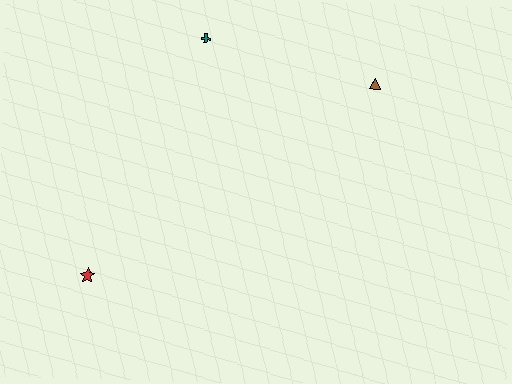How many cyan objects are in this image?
There are no cyan objects.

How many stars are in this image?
There is 1 star.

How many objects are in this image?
There are 3 objects.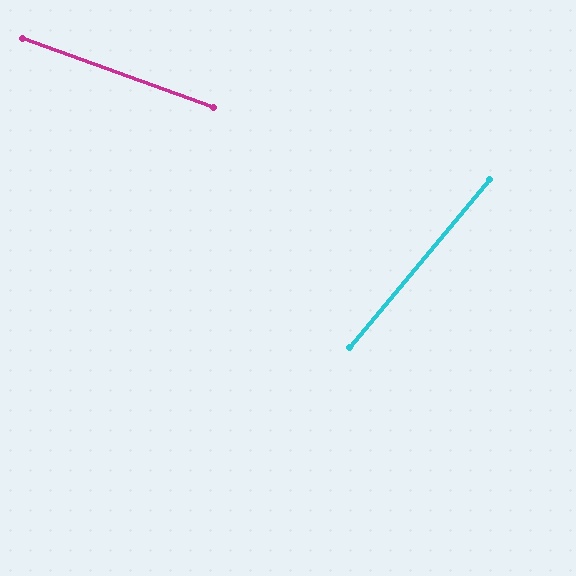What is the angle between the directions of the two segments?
Approximately 70 degrees.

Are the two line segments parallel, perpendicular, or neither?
Neither parallel nor perpendicular — they differ by about 70°.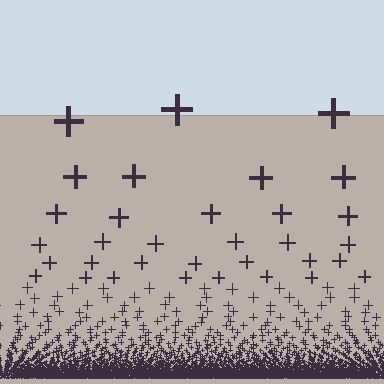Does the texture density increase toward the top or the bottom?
Density increases toward the bottom.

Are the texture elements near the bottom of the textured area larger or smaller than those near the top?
Smaller. The gradient is inverted — elements near the bottom are smaller and denser.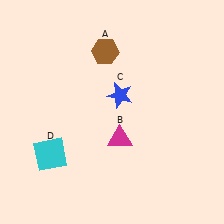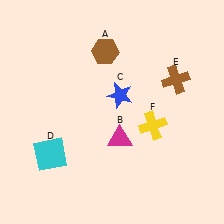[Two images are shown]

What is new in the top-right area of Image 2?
A brown cross (E) was added in the top-right area of Image 2.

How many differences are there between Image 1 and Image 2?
There are 2 differences between the two images.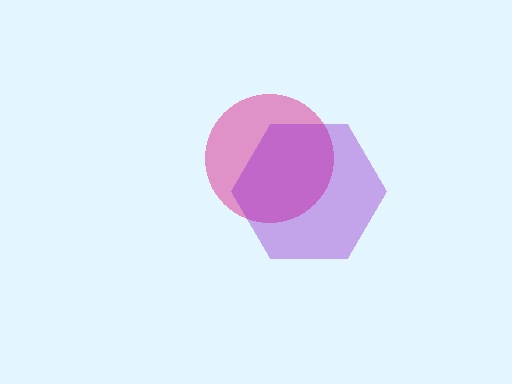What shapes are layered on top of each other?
The layered shapes are: a pink circle, a purple hexagon.